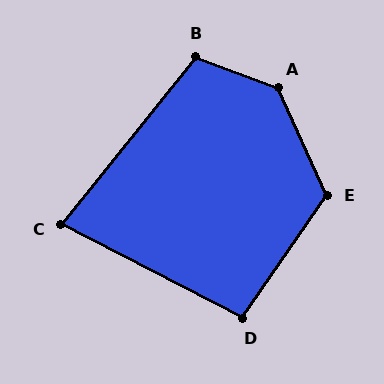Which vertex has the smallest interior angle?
C, at approximately 79 degrees.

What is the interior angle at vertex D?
Approximately 98 degrees (obtuse).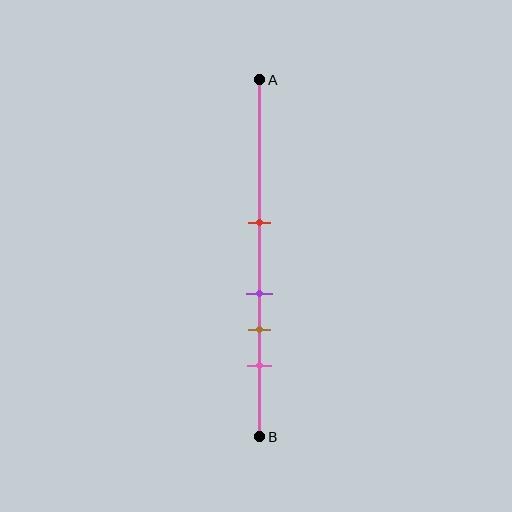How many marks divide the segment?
There are 4 marks dividing the segment.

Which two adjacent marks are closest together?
The purple and brown marks are the closest adjacent pair.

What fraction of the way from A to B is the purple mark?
The purple mark is approximately 60% (0.6) of the way from A to B.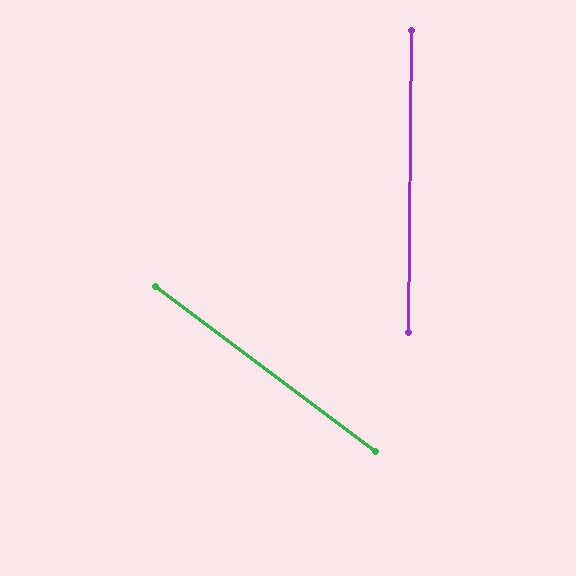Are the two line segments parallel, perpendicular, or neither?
Neither parallel nor perpendicular — they differ by about 54°.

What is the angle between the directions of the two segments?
Approximately 54 degrees.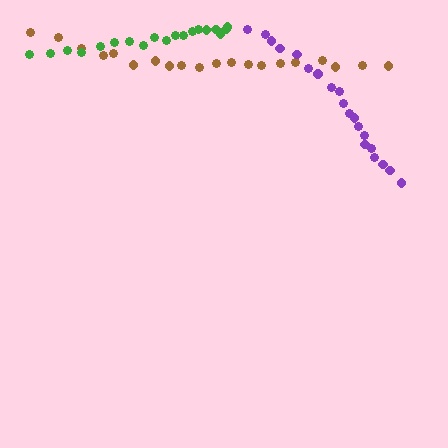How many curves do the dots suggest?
There are 3 distinct paths.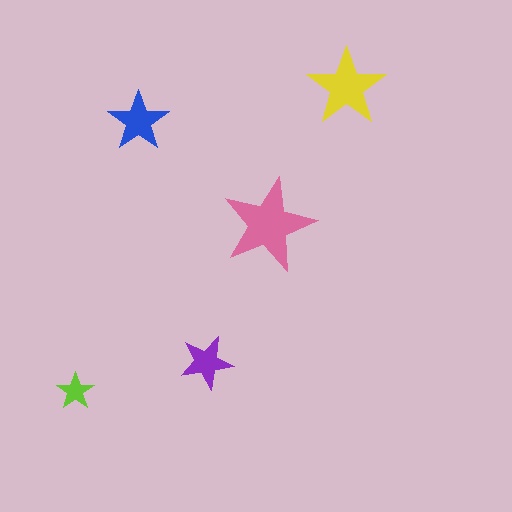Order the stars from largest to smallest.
the pink one, the yellow one, the blue one, the purple one, the lime one.